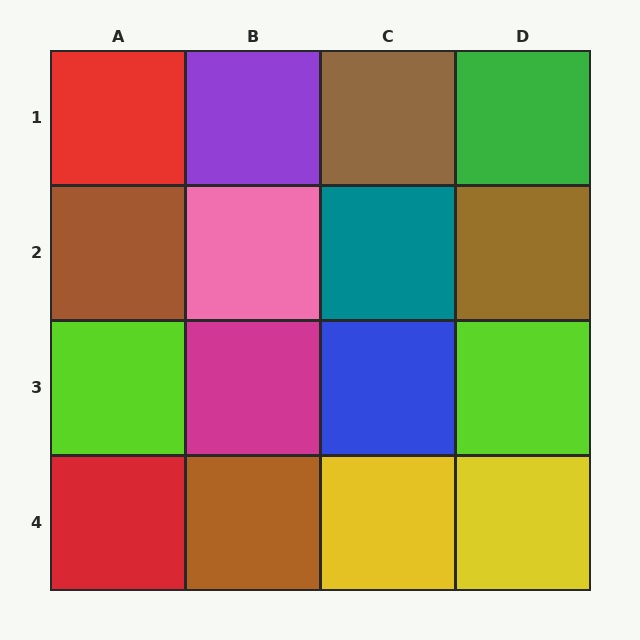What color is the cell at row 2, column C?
Teal.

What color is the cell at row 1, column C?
Brown.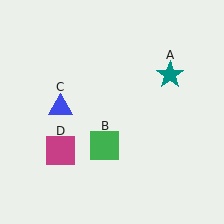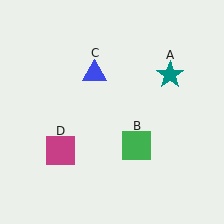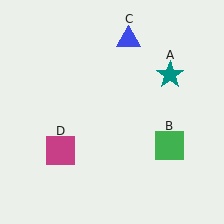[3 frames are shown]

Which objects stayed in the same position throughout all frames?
Teal star (object A) and magenta square (object D) remained stationary.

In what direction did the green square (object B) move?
The green square (object B) moved right.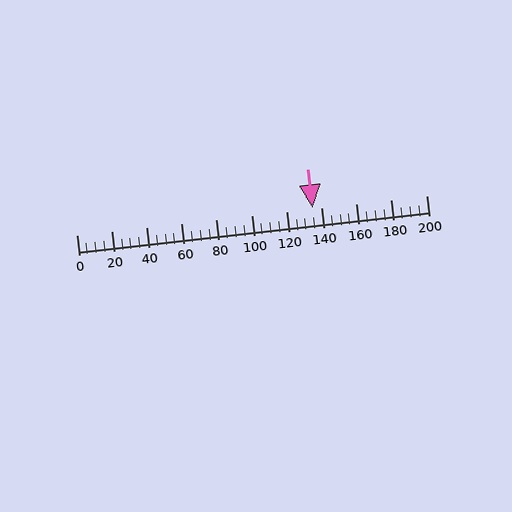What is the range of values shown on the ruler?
The ruler shows values from 0 to 200.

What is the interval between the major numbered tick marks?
The major tick marks are spaced 20 units apart.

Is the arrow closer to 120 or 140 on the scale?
The arrow is closer to 140.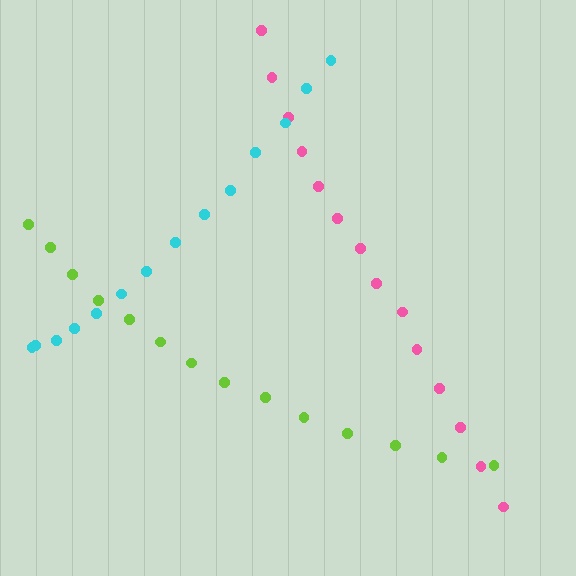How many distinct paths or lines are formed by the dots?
There are 3 distinct paths.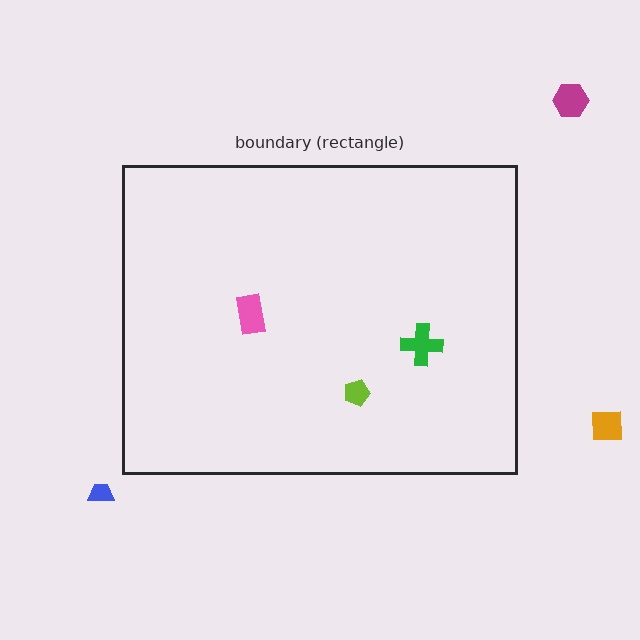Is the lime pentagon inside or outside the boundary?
Inside.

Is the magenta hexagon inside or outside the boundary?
Outside.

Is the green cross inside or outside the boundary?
Inside.